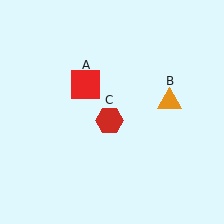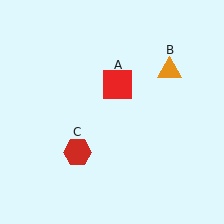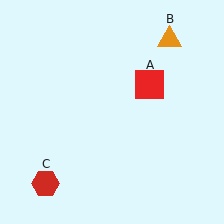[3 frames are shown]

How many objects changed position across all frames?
3 objects changed position: red square (object A), orange triangle (object B), red hexagon (object C).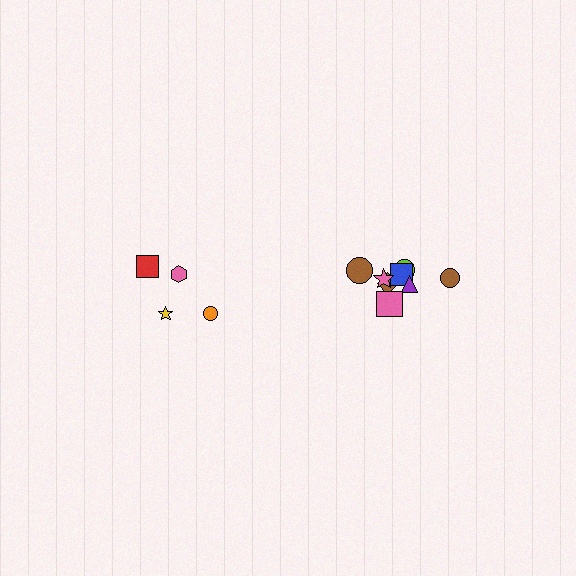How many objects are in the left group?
There are 4 objects.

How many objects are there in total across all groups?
There are 12 objects.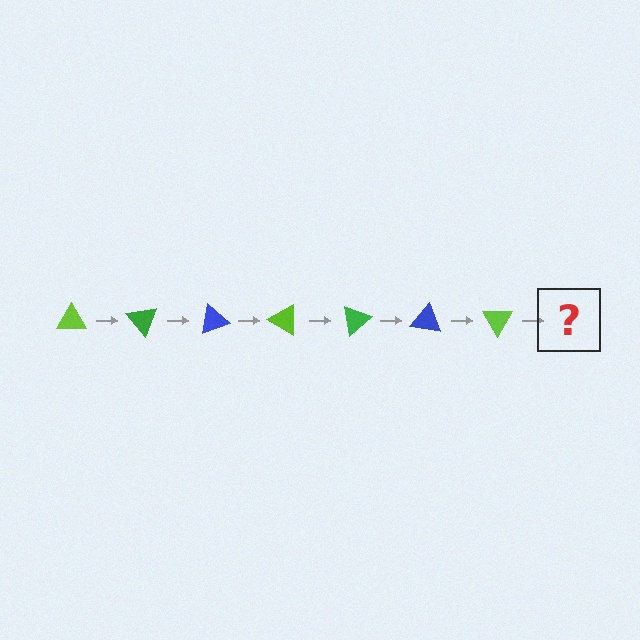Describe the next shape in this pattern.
It should be a green triangle, rotated 350 degrees from the start.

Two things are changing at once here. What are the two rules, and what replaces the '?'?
The two rules are that it rotates 50 degrees each step and the color cycles through lime, green, and blue. The '?' should be a green triangle, rotated 350 degrees from the start.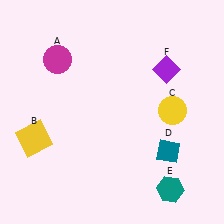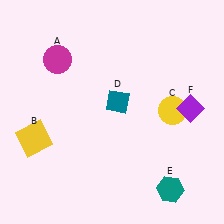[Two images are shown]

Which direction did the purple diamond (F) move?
The purple diamond (F) moved down.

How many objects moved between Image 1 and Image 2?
2 objects moved between the two images.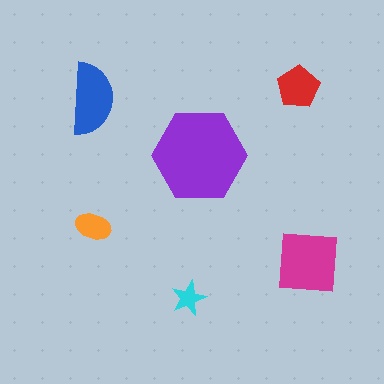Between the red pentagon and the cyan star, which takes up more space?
The red pentagon.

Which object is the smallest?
The cyan star.